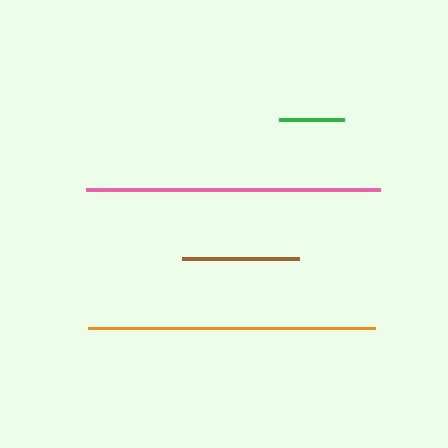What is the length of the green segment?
The green segment is approximately 65 pixels long.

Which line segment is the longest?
The pink line is the longest at approximately 294 pixels.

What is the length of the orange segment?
The orange segment is approximately 287 pixels long.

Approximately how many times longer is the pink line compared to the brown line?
The pink line is approximately 2.5 times the length of the brown line.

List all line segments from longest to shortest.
From longest to shortest: pink, orange, brown, green.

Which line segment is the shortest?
The green line is the shortest at approximately 65 pixels.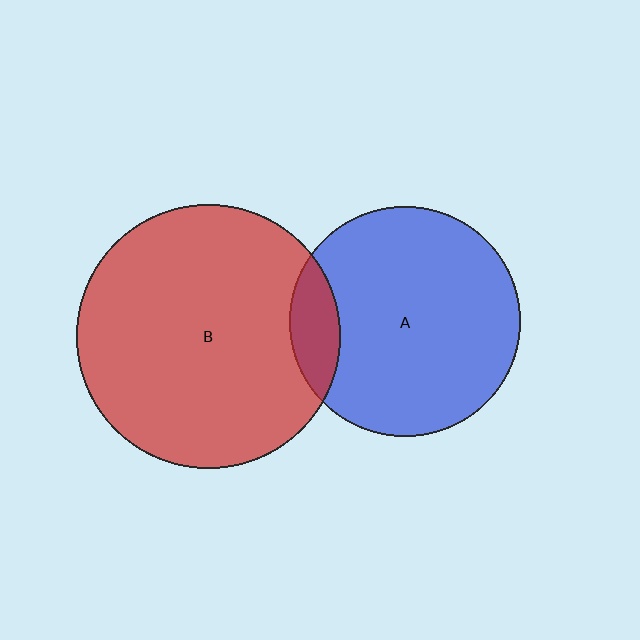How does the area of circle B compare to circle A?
Approximately 1.3 times.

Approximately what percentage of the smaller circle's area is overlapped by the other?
Approximately 10%.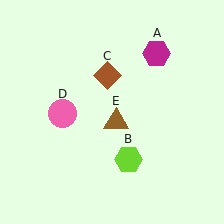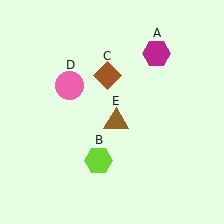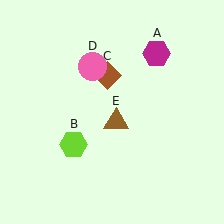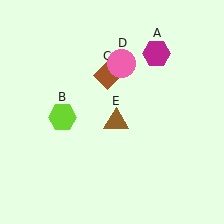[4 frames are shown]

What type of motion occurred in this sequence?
The lime hexagon (object B), pink circle (object D) rotated clockwise around the center of the scene.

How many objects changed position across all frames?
2 objects changed position: lime hexagon (object B), pink circle (object D).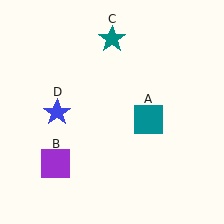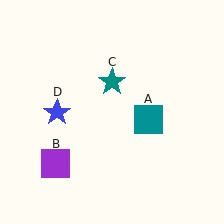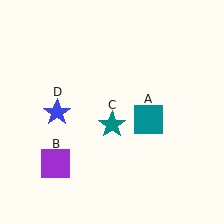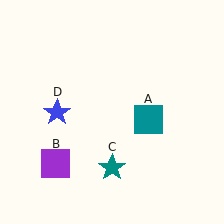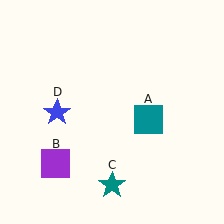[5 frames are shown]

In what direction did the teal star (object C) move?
The teal star (object C) moved down.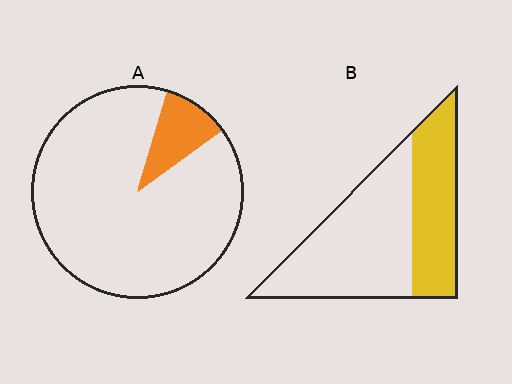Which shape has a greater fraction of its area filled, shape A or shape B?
Shape B.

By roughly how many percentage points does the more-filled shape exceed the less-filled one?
By roughly 30 percentage points (B over A).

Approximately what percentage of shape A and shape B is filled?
A is approximately 10% and B is approximately 40%.